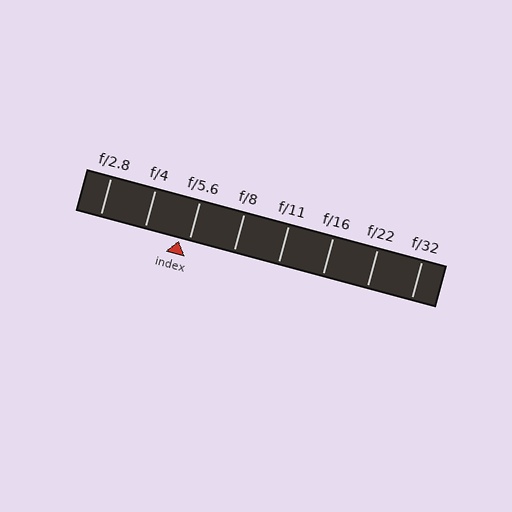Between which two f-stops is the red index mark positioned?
The index mark is between f/4 and f/5.6.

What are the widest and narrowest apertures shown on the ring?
The widest aperture shown is f/2.8 and the narrowest is f/32.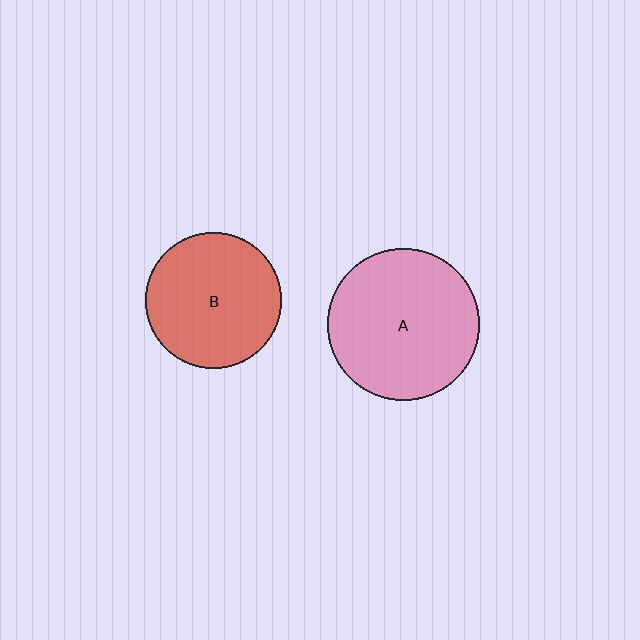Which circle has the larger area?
Circle A (pink).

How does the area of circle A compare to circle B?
Approximately 1.2 times.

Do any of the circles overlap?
No, none of the circles overlap.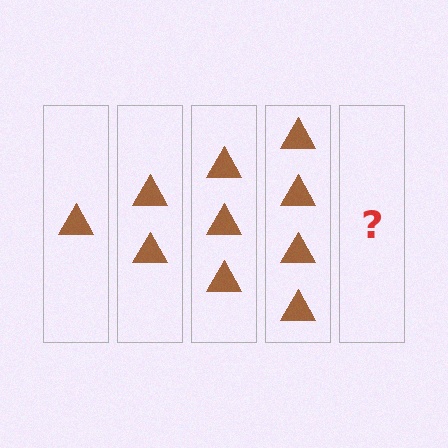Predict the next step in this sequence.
The next step is 5 triangles.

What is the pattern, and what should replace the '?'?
The pattern is that each step adds one more triangle. The '?' should be 5 triangles.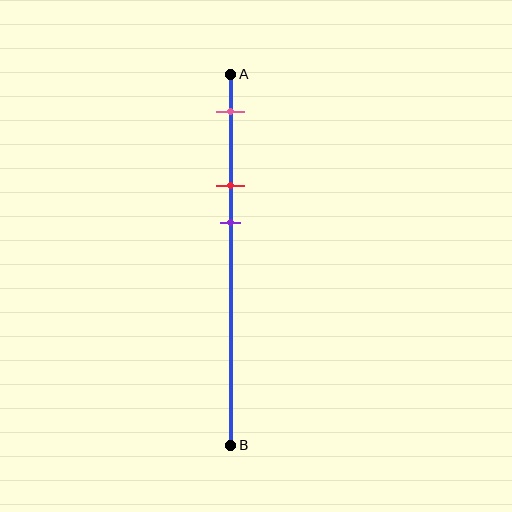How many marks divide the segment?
There are 3 marks dividing the segment.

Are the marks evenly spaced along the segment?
Yes, the marks are approximately evenly spaced.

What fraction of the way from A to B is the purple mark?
The purple mark is approximately 40% (0.4) of the way from A to B.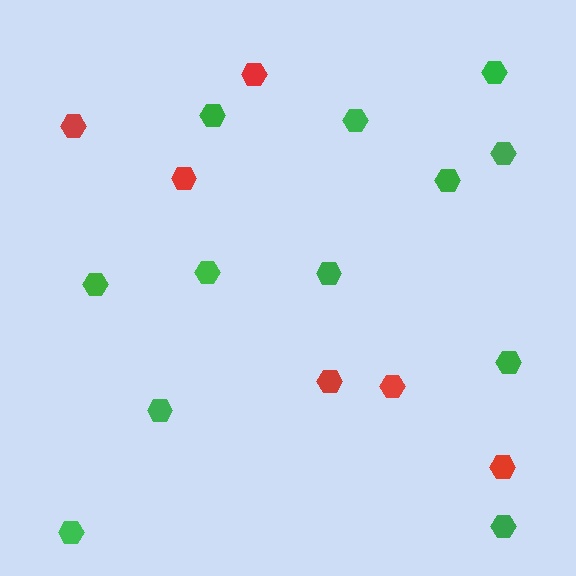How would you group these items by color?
There are 2 groups: one group of green hexagons (12) and one group of red hexagons (6).